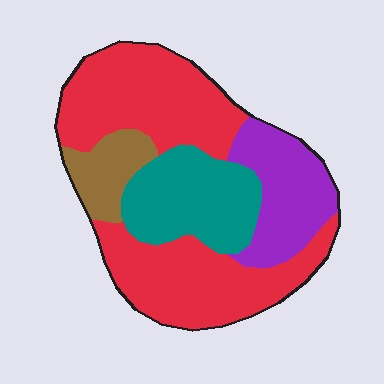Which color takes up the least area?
Brown, at roughly 10%.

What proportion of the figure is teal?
Teal takes up between a sixth and a third of the figure.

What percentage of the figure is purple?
Purple takes up between a sixth and a third of the figure.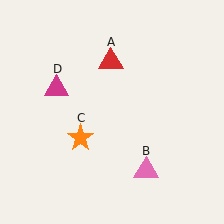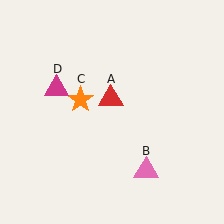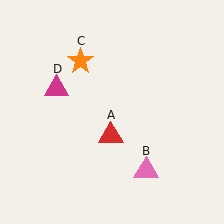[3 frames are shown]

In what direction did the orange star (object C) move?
The orange star (object C) moved up.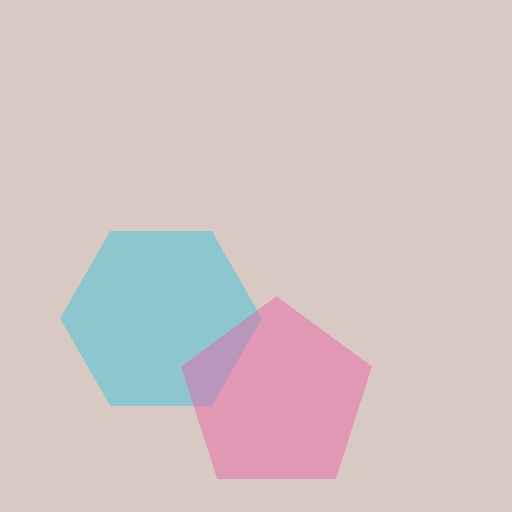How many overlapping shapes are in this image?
There are 2 overlapping shapes in the image.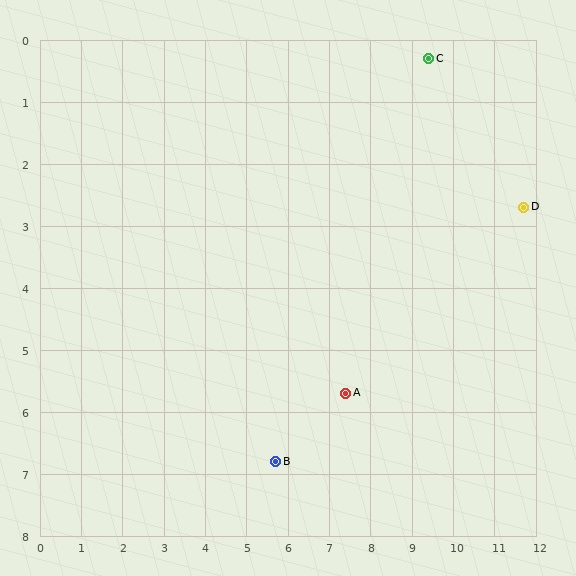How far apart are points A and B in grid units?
Points A and B are about 2.0 grid units apart.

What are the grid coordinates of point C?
Point C is at approximately (9.4, 0.3).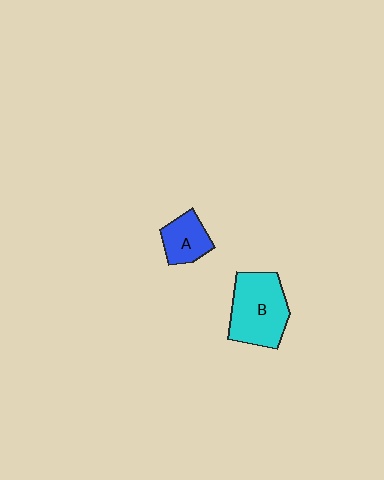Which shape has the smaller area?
Shape A (blue).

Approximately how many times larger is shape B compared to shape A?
Approximately 1.9 times.